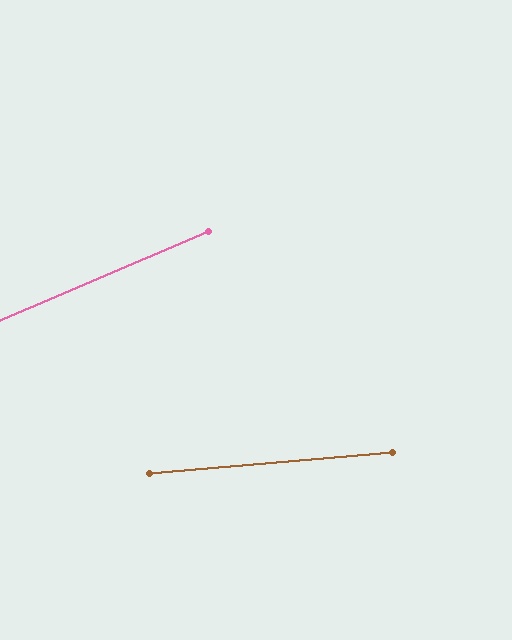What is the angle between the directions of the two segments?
Approximately 18 degrees.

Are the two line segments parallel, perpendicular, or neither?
Neither parallel nor perpendicular — they differ by about 18°.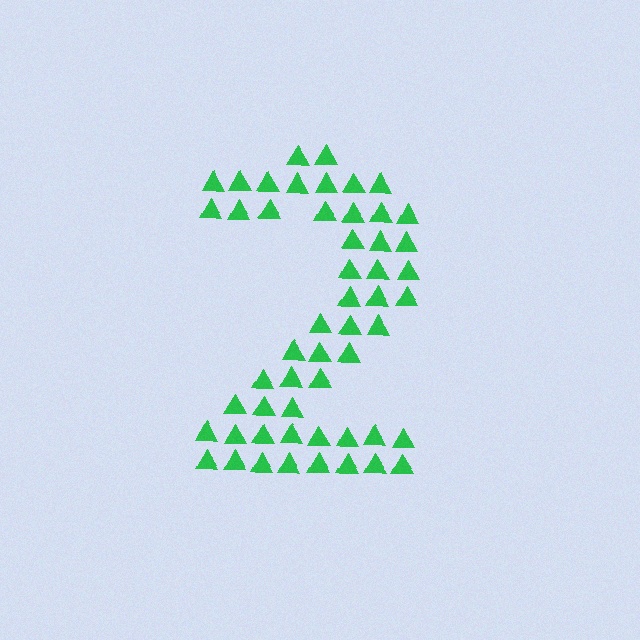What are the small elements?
The small elements are triangles.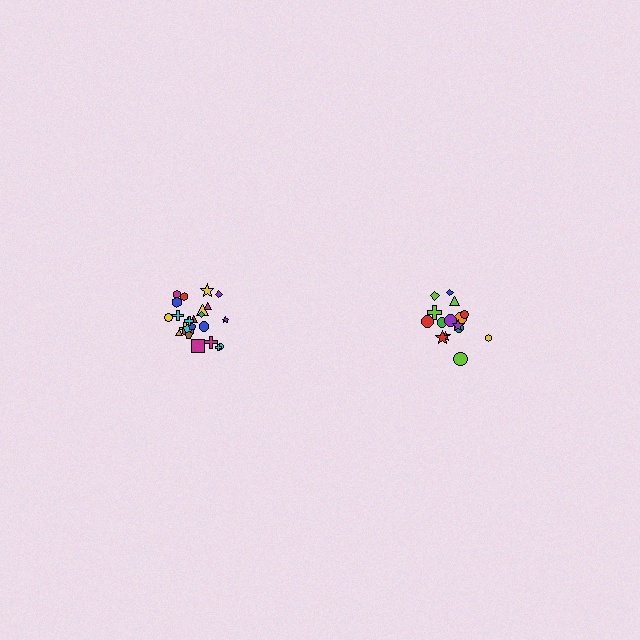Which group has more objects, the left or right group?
The left group.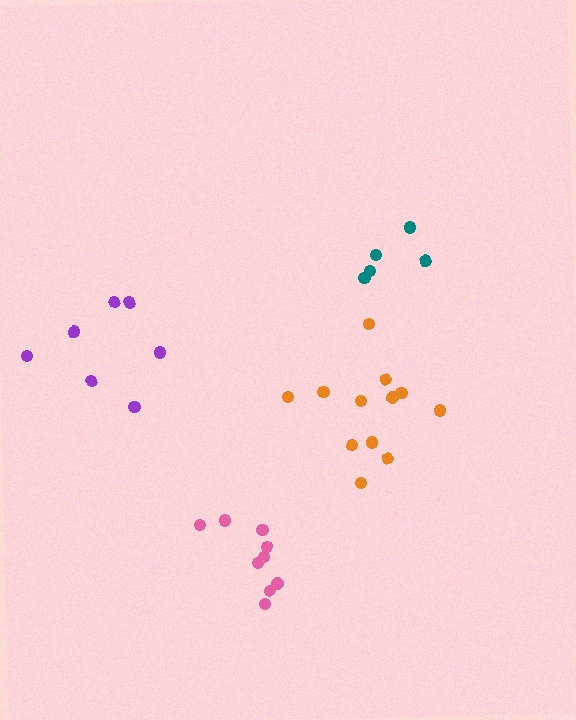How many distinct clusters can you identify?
There are 4 distinct clusters.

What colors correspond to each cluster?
The clusters are colored: orange, teal, pink, purple.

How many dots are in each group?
Group 1: 12 dots, Group 2: 6 dots, Group 3: 9 dots, Group 4: 7 dots (34 total).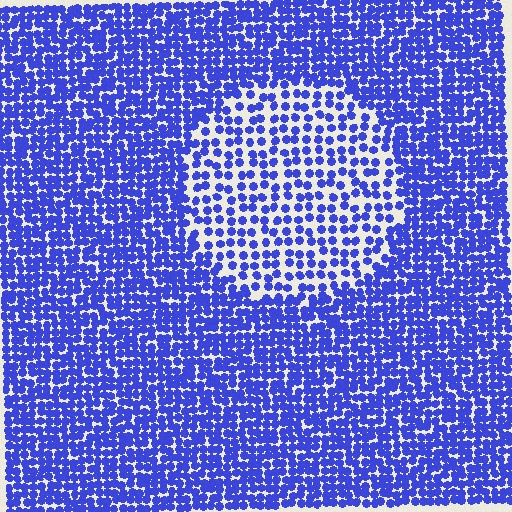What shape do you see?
I see a circle.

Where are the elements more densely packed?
The elements are more densely packed outside the circle boundary.